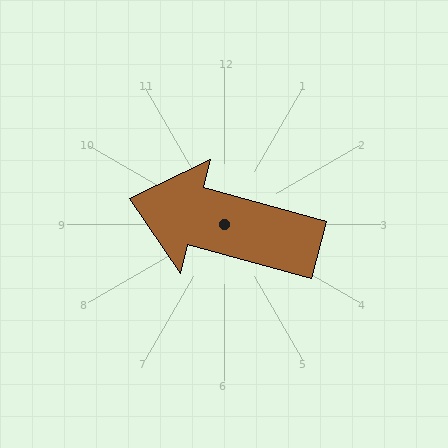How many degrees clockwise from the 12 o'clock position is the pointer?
Approximately 285 degrees.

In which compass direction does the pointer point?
West.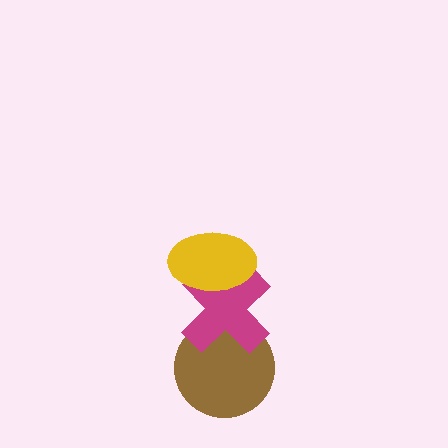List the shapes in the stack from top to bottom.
From top to bottom: the yellow ellipse, the magenta cross, the brown circle.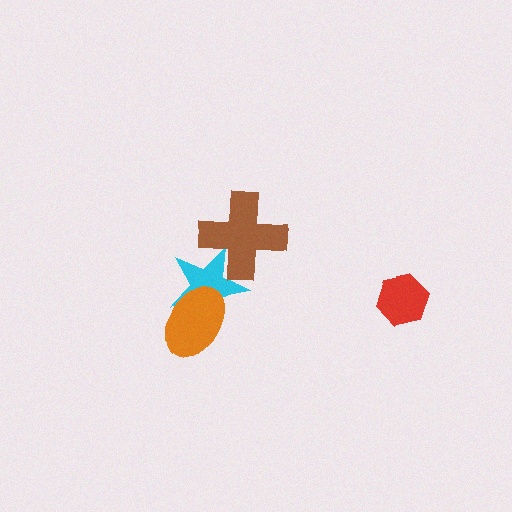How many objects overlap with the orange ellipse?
1 object overlaps with the orange ellipse.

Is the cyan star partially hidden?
Yes, it is partially covered by another shape.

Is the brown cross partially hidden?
No, no other shape covers it.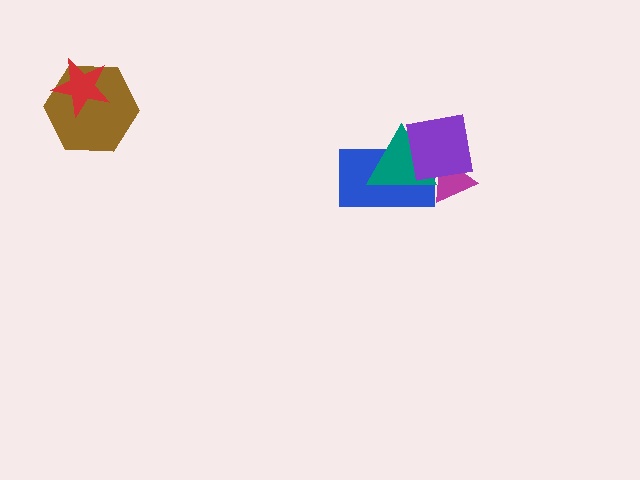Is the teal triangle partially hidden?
Yes, it is partially covered by another shape.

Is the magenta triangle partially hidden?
Yes, it is partially covered by another shape.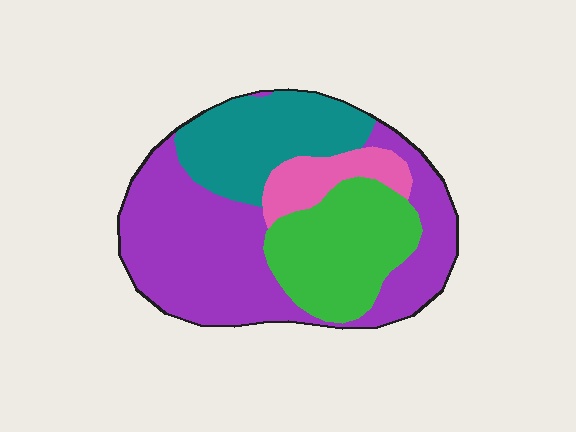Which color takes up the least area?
Pink, at roughly 10%.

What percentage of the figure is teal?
Teal takes up about one fifth (1/5) of the figure.